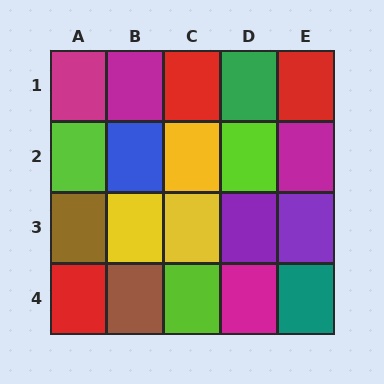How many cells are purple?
2 cells are purple.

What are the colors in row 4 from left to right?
Red, brown, lime, magenta, teal.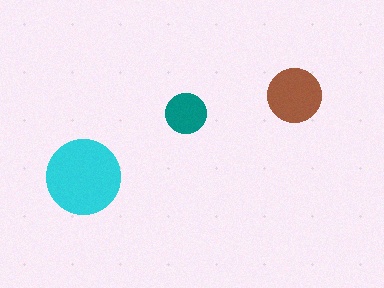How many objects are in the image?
There are 3 objects in the image.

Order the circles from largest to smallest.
the cyan one, the brown one, the teal one.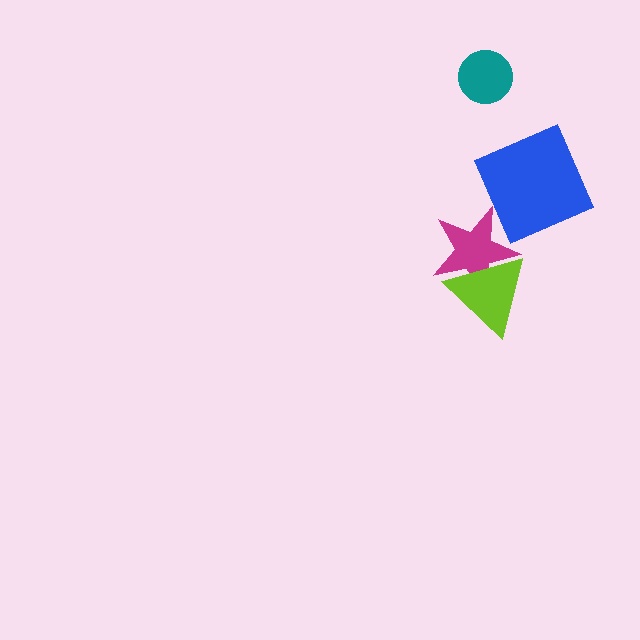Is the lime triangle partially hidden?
No, no other shape covers it.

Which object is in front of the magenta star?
The lime triangle is in front of the magenta star.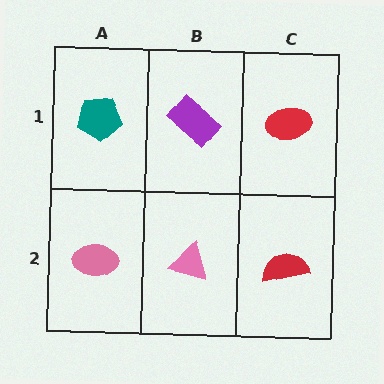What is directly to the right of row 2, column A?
A pink triangle.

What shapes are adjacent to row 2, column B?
A purple rectangle (row 1, column B), a pink ellipse (row 2, column A), a red semicircle (row 2, column C).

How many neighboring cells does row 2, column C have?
2.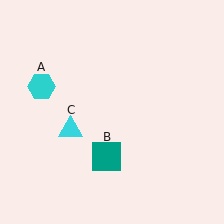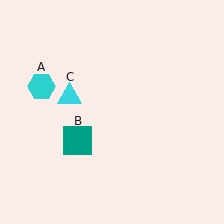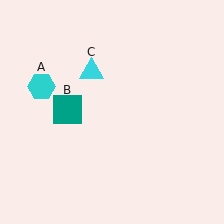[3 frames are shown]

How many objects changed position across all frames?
2 objects changed position: teal square (object B), cyan triangle (object C).